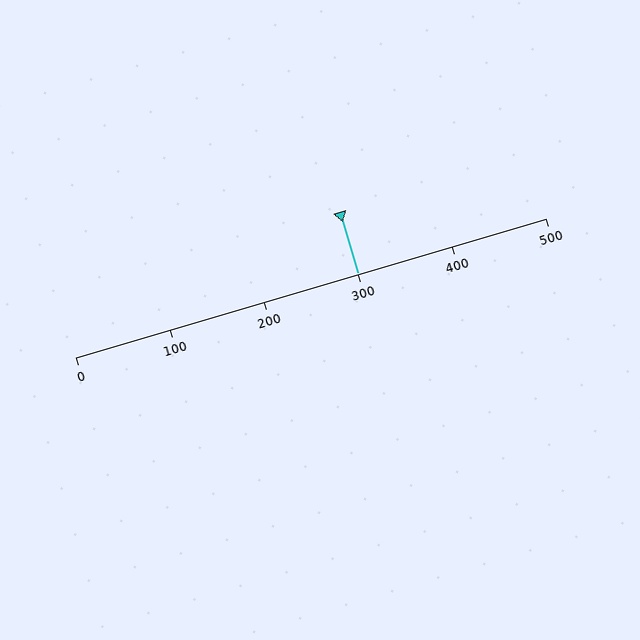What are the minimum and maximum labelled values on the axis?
The axis runs from 0 to 500.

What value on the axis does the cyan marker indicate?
The marker indicates approximately 300.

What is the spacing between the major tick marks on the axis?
The major ticks are spaced 100 apart.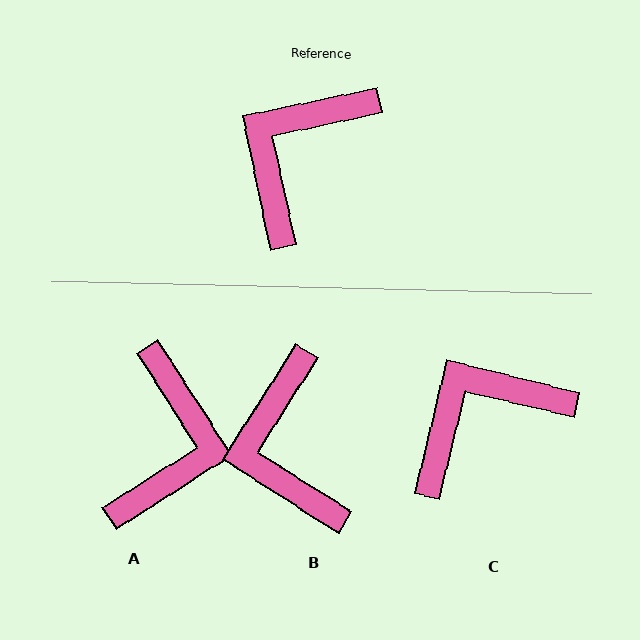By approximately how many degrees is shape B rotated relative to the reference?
Approximately 45 degrees counter-clockwise.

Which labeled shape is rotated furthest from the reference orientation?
A, about 159 degrees away.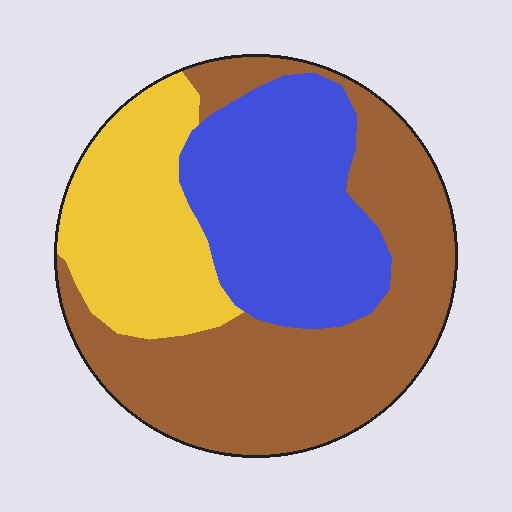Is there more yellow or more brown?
Brown.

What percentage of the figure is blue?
Blue takes up between a sixth and a third of the figure.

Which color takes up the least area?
Yellow, at roughly 25%.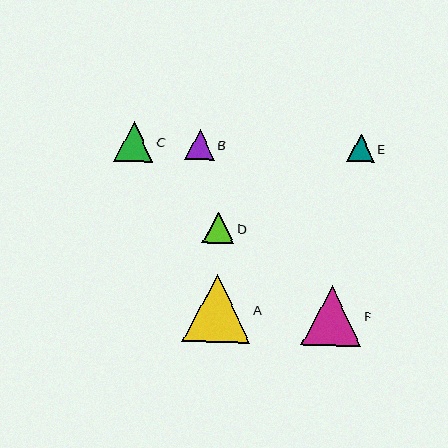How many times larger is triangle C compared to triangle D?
Triangle C is approximately 1.2 times the size of triangle D.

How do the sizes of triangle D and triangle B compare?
Triangle D and triangle B are approximately the same size.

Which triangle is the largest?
Triangle A is the largest with a size of approximately 68 pixels.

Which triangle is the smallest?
Triangle E is the smallest with a size of approximately 28 pixels.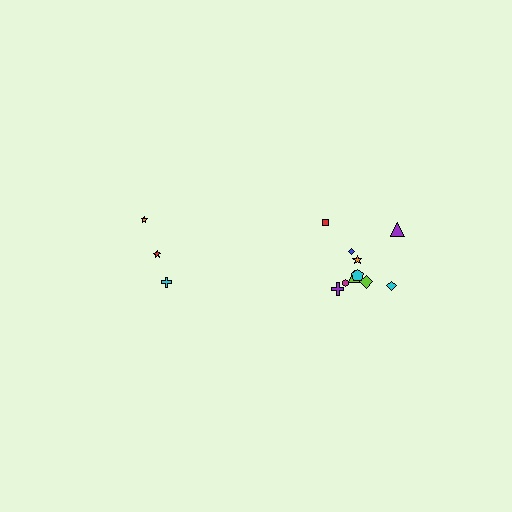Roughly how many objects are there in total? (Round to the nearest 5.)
Roughly 15 objects in total.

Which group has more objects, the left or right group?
The right group.